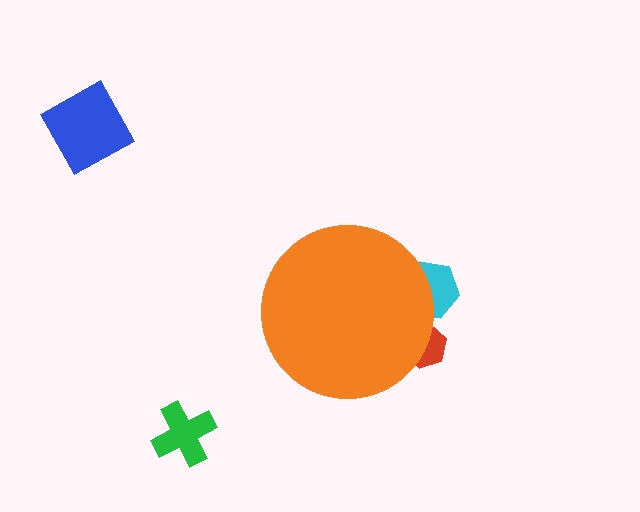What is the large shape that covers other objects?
An orange circle.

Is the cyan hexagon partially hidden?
Yes, the cyan hexagon is partially hidden behind the orange circle.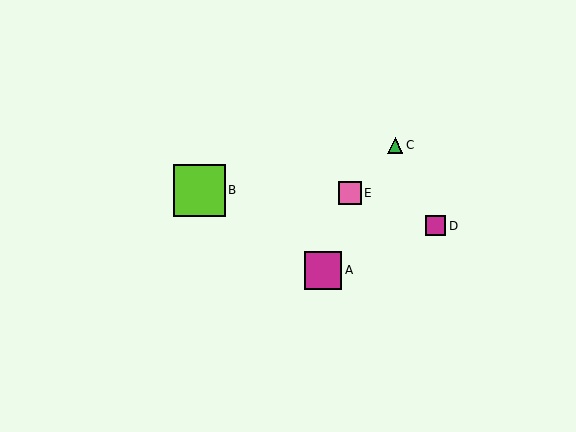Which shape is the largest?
The lime square (labeled B) is the largest.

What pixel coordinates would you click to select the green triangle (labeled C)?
Click at (395, 145) to select the green triangle C.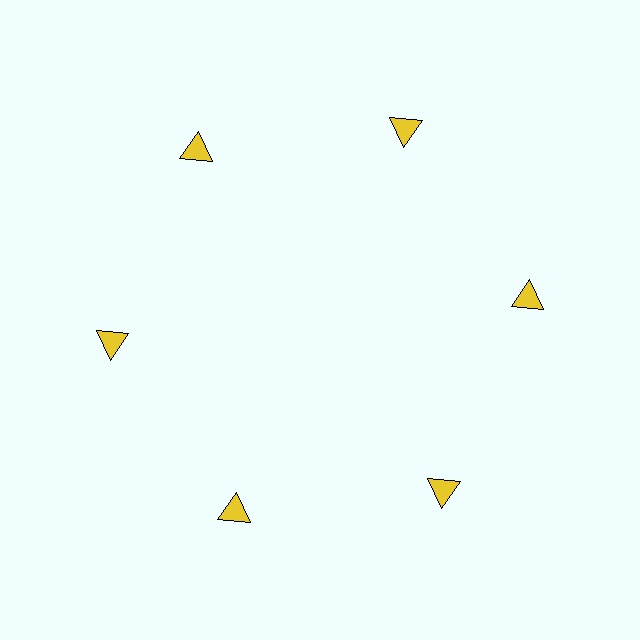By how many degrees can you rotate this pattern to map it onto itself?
The pattern maps onto itself every 60 degrees of rotation.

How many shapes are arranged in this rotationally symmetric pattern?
There are 6 shapes, arranged in 6 groups of 1.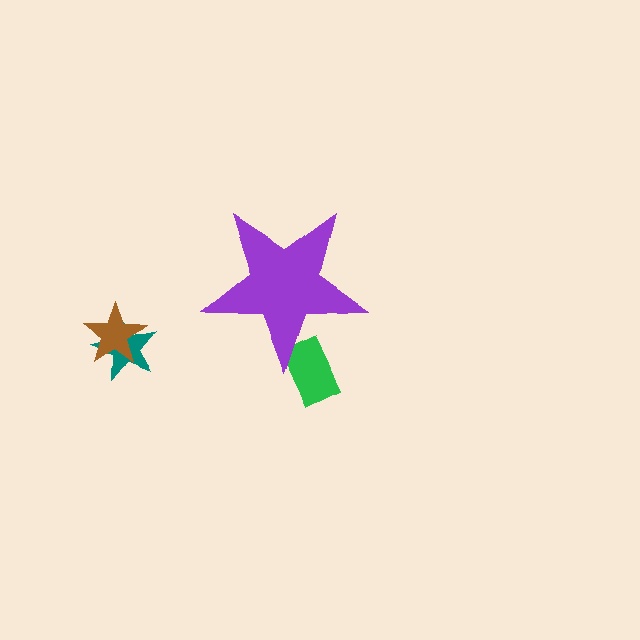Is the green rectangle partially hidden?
Yes, the green rectangle is partially hidden behind the purple star.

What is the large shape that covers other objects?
A purple star.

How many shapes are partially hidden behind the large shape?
1 shape is partially hidden.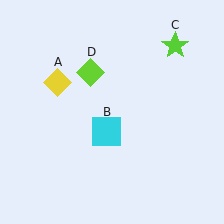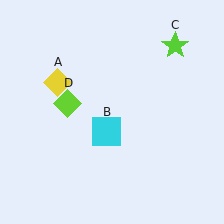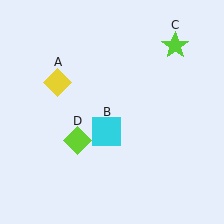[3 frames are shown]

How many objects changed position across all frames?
1 object changed position: lime diamond (object D).